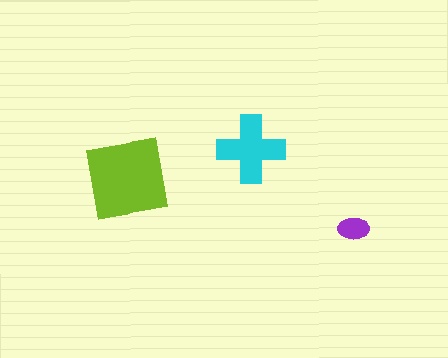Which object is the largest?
The lime square.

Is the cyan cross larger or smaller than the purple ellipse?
Larger.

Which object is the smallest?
The purple ellipse.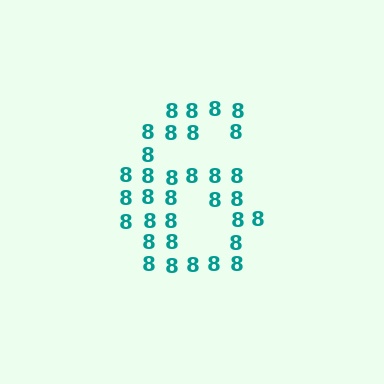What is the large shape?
The large shape is the digit 6.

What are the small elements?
The small elements are digit 8's.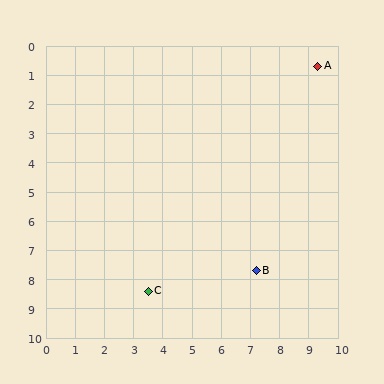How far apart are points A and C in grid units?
Points A and C are about 9.6 grid units apart.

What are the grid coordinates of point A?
Point A is at approximately (9.3, 0.7).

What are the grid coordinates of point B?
Point B is at approximately (7.2, 7.7).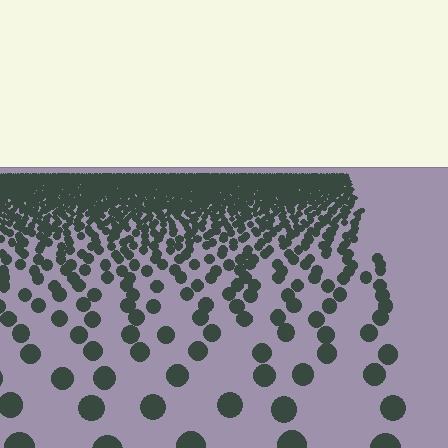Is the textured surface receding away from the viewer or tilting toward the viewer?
The surface is receding away from the viewer. Texture elements get smaller and denser toward the top.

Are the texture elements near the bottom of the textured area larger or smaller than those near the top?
Larger. Near the bottom, elements are closer to the viewer and appear at a bigger on-screen size.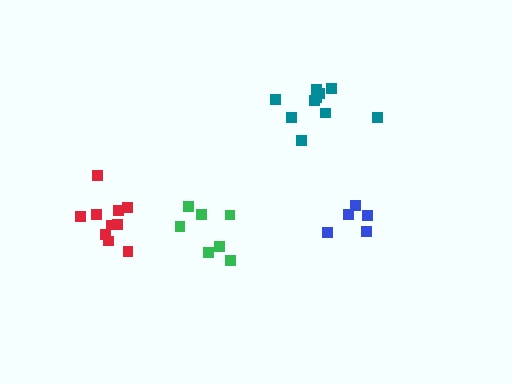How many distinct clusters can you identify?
There are 4 distinct clusters.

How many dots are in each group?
Group 1: 10 dots, Group 2: 10 dots, Group 3: 7 dots, Group 4: 5 dots (32 total).